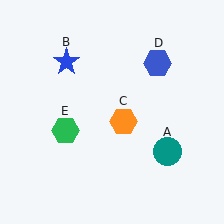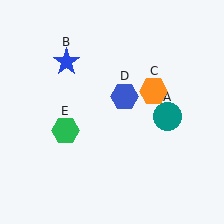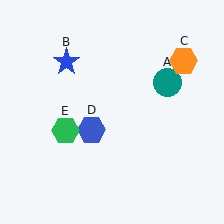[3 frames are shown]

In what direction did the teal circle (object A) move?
The teal circle (object A) moved up.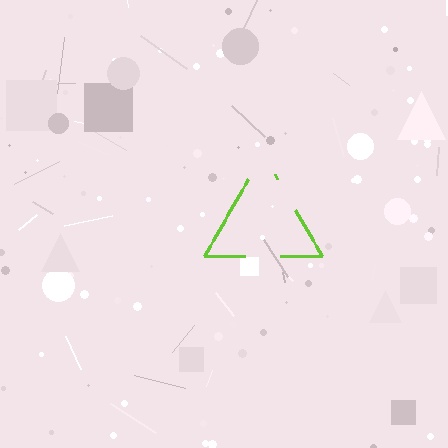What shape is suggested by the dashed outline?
The dashed outline suggests a triangle.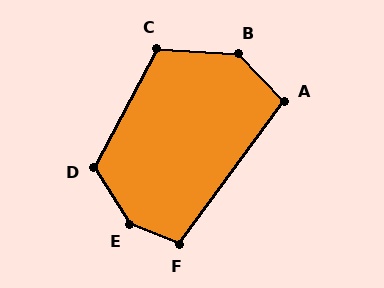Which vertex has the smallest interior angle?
A, at approximately 100 degrees.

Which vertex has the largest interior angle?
E, at approximately 145 degrees.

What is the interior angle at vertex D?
Approximately 119 degrees (obtuse).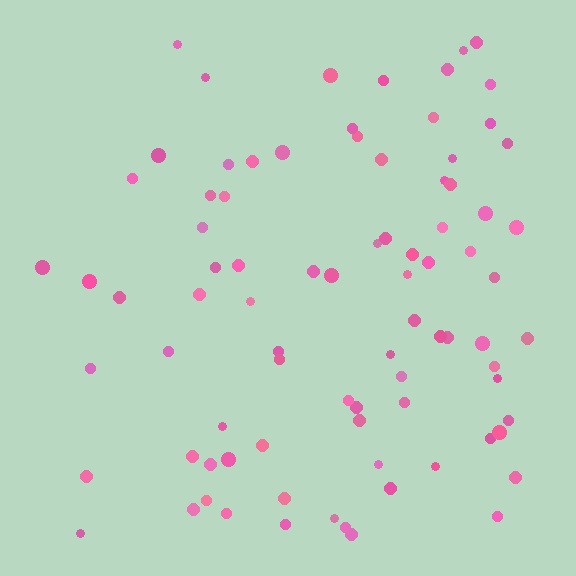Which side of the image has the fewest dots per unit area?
The left.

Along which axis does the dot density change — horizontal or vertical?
Horizontal.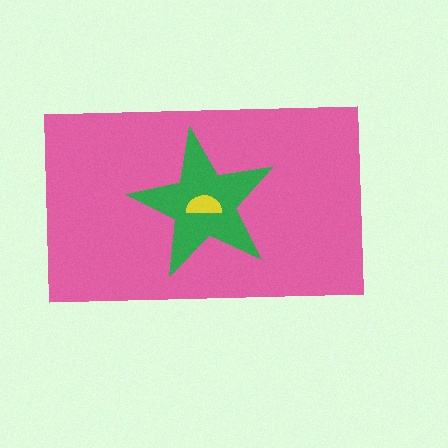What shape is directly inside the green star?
The yellow semicircle.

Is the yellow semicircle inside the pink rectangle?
Yes.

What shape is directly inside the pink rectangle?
The green star.